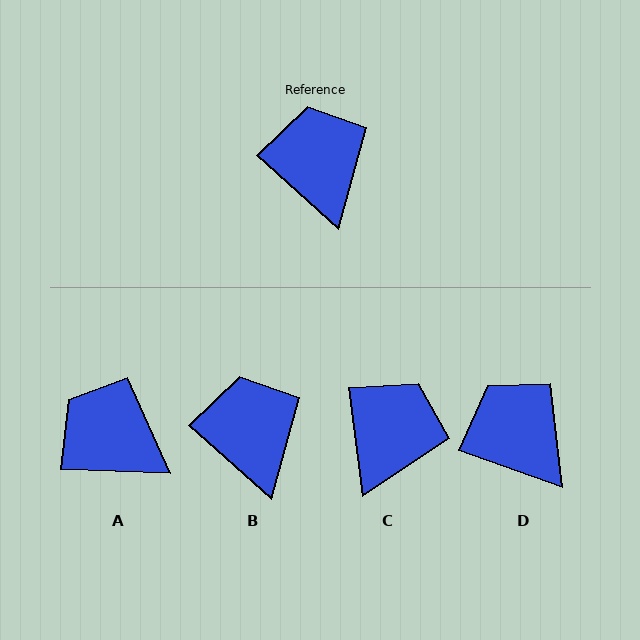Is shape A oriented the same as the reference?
No, it is off by about 39 degrees.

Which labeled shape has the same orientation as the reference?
B.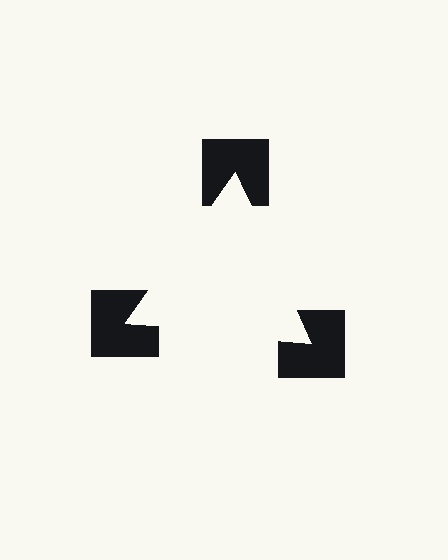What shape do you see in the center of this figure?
An illusory triangle — its edges are inferred from the aligned wedge cuts in the notched squares, not physically drawn.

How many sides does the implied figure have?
3 sides.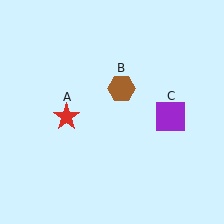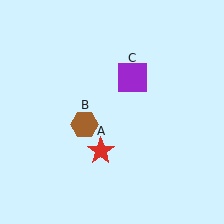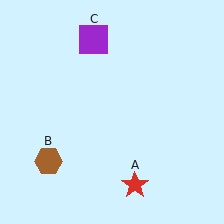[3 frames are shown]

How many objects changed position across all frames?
3 objects changed position: red star (object A), brown hexagon (object B), purple square (object C).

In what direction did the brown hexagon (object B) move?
The brown hexagon (object B) moved down and to the left.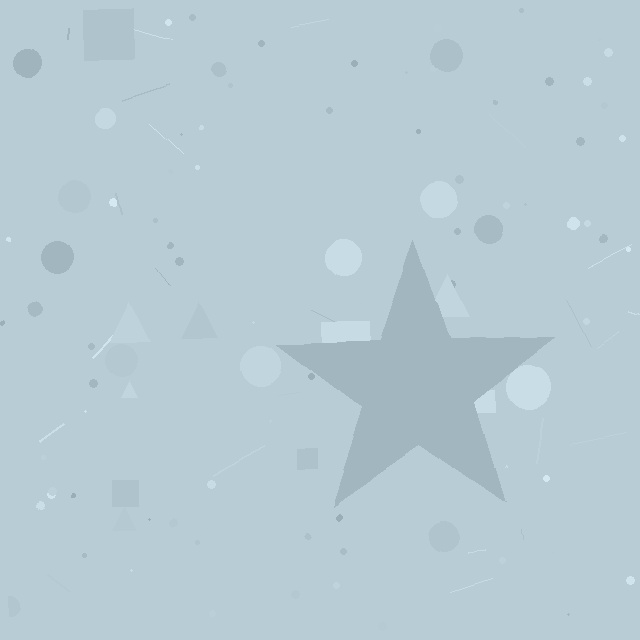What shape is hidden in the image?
A star is hidden in the image.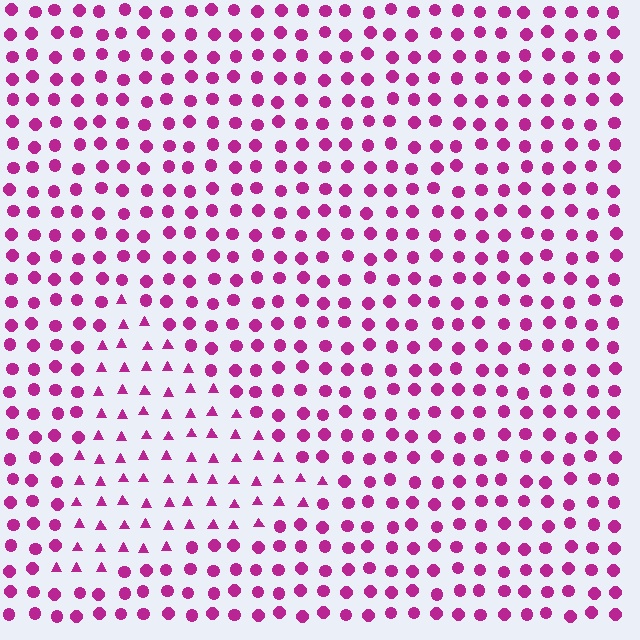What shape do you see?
I see a triangle.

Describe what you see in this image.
The image is filled with small magenta elements arranged in a uniform grid. A triangle-shaped region contains triangles, while the surrounding area contains circles. The boundary is defined purely by the change in element shape.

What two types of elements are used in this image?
The image uses triangles inside the triangle region and circles outside it.